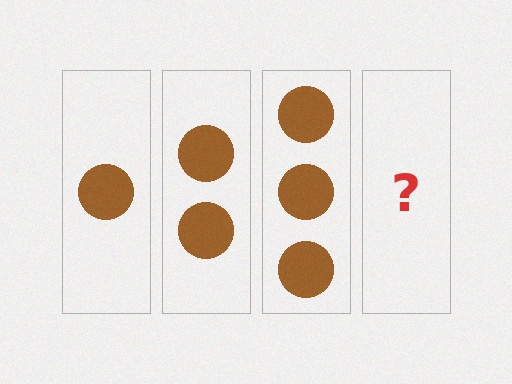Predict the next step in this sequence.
The next step is 4 circles.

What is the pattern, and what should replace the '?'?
The pattern is that each step adds one more circle. The '?' should be 4 circles.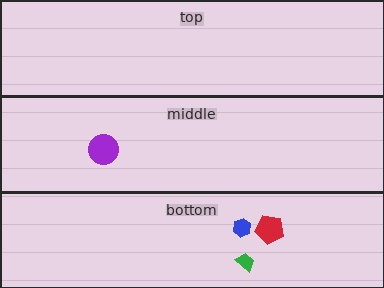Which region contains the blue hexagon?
The bottom region.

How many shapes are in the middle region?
1.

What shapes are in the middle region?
The purple circle.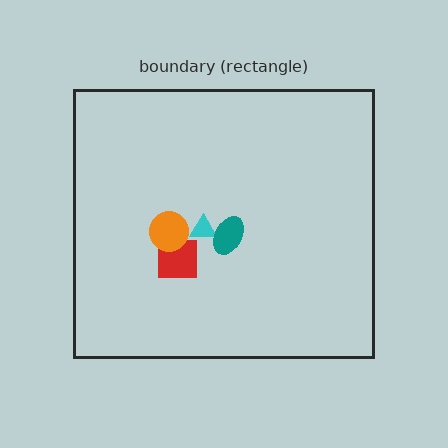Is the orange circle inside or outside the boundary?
Inside.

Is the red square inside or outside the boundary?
Inside.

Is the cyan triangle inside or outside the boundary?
Inside.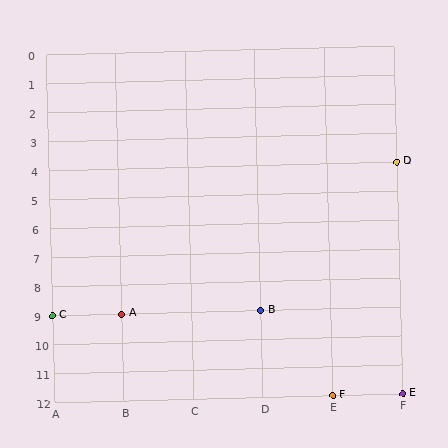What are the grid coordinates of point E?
Point E is at grid coordinates (F, 12).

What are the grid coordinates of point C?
Point C is at grid coordinates (A, 9).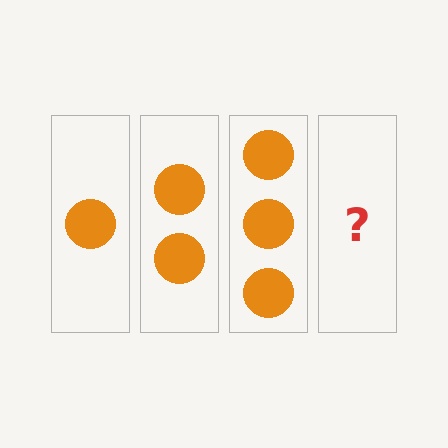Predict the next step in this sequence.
The next step is 4 circles.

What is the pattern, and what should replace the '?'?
The pattern is that each step adds one more circle. The '?' should be 4 circles.